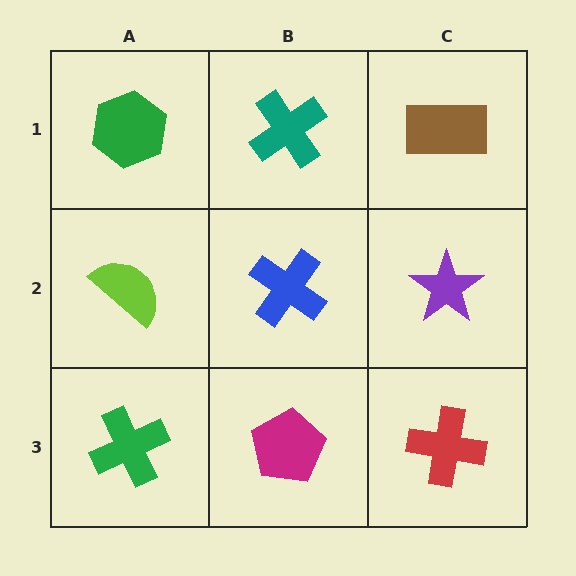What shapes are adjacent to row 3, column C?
A purple star (row 2, column C), a magenta pentagon (row 3, column B).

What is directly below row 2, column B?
A magenta pentagon.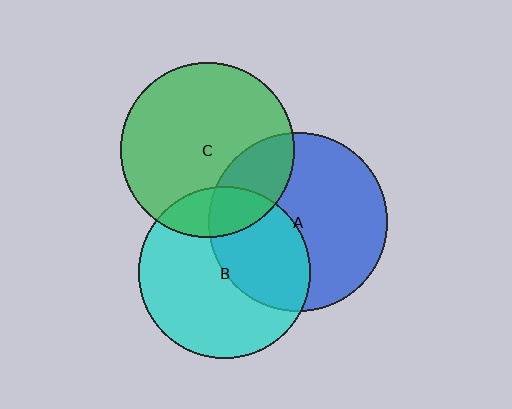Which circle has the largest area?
Circle A (blue).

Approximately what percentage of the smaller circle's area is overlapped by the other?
Approximately 20%.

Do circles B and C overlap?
Yes.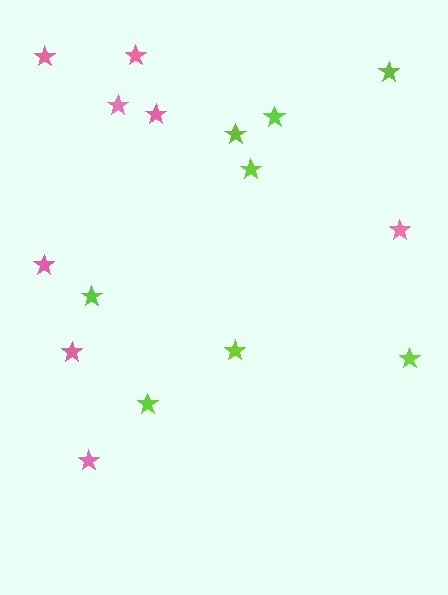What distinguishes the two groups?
There are 2 groups: one group of lime stars (8) and one group of pink stars (8).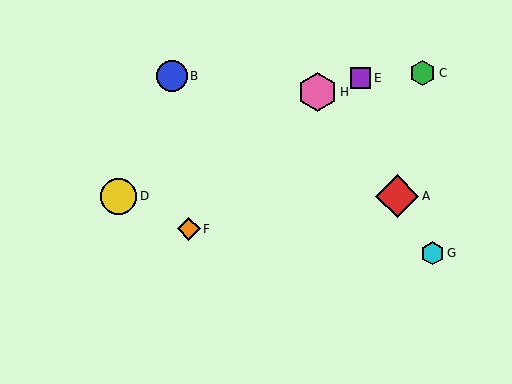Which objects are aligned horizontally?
Objects A, D are aligned horizontally.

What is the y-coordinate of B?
Object B is at y≈76.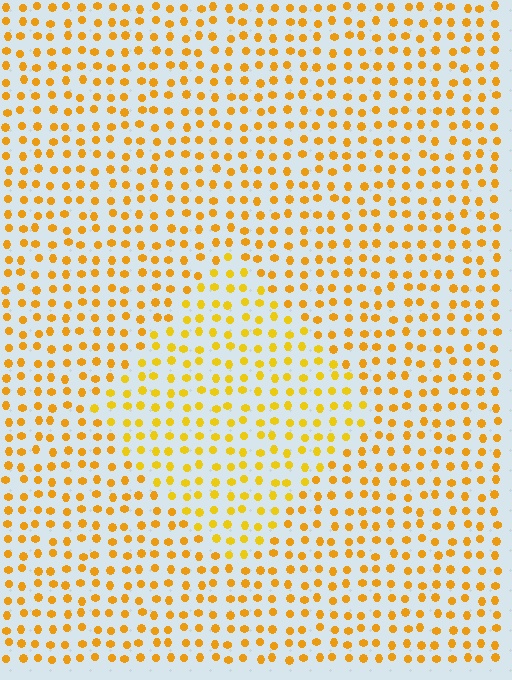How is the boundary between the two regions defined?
The boundary is defined purely by a slight shift in hue (about 13 degrees). Spacing, size, and orientation are identical on both sides.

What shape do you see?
I see a diamond.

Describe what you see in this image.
The image is filled with small orange elements in a uniform arrangement. A diamond-shaped region is visible where the elements are tinted to a slightly different hue, forming a subtle color boundary.